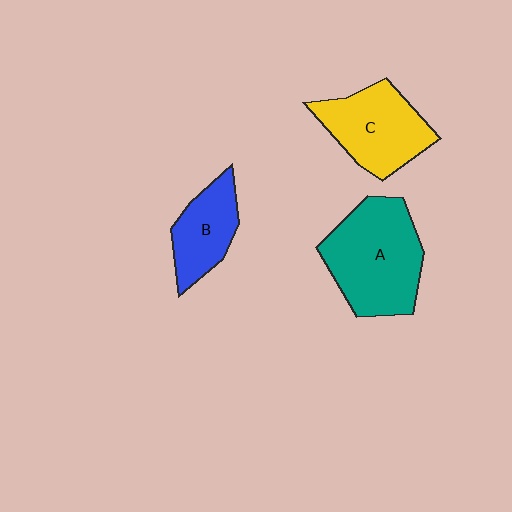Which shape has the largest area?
Shape A (teal).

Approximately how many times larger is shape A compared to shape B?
Approximately 1.8 times.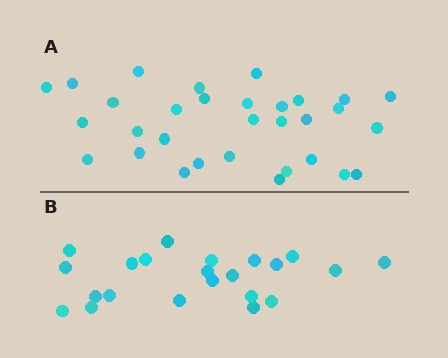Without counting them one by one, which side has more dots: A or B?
Region A (the top region) has more dots.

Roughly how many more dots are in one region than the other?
Region A has roughly 8 or so more dots than region B.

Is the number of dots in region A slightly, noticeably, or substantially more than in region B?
Region A has noticeably more, but not dramatically so. The ratio is roughly 1.4 to 1.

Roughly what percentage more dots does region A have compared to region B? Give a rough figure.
About 40% more.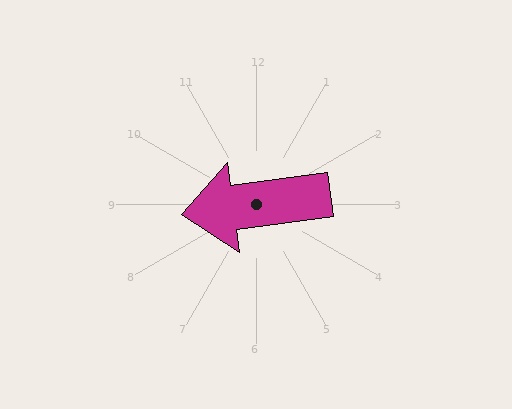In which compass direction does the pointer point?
West.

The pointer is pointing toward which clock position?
Roughly 9 o'clock.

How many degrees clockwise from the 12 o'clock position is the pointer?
Approximately 262 degrees.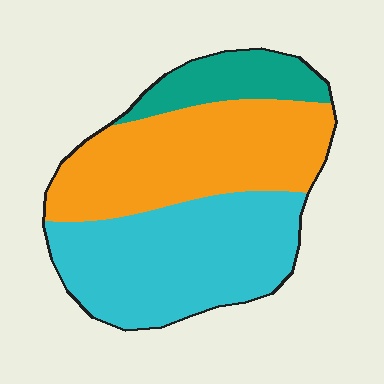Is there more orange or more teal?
Orange.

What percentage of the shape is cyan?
Cyan covers roughly 45% of the shape.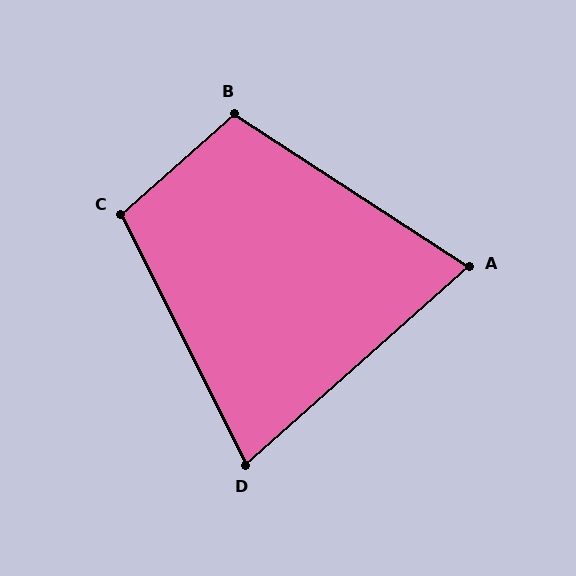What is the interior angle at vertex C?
Approximately 105 degrees (obtuse).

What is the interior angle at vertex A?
Approximately 75 degrees (acute).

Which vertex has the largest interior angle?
B, at approximately 105 degrees.